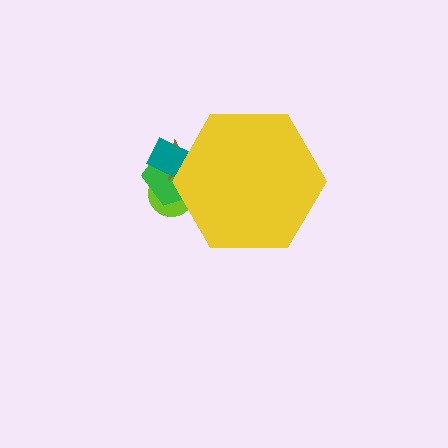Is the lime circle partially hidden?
Yes, the lime circle is partially hidden behind the yellow hexagon.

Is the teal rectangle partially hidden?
Yes, the teal rectangle is partially hidden behind the yellow hexagon.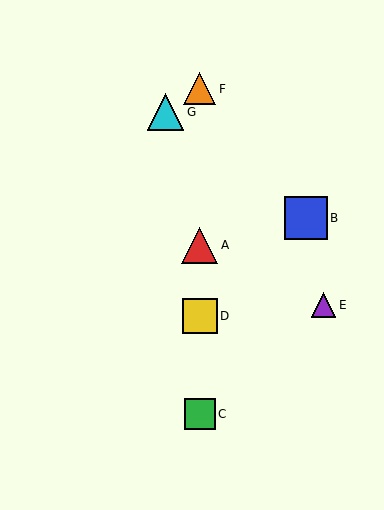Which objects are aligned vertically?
Objects A, C, D, F are aligned vertically.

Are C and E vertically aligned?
No, C is at x≈200 and E is at x≈323.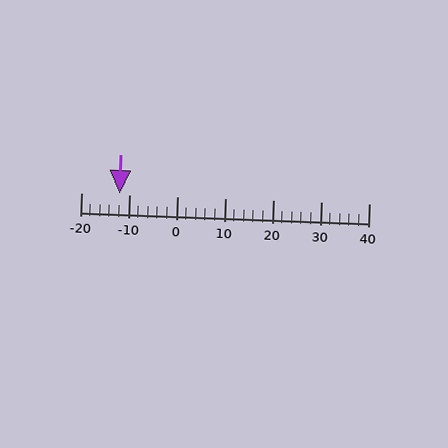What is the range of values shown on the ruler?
The ruler shows values from -20 to 40.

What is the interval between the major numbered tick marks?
The major tick marks are spaced 10 units apart.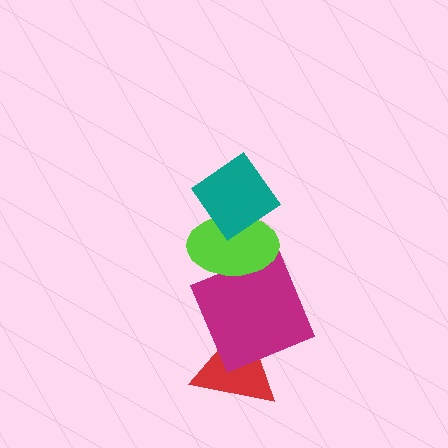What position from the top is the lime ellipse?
The lime ellipse is 2nd from the top.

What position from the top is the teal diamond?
The teal diamond is 1st from the top.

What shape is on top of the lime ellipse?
The teal diamond is on top of the lime ellipse.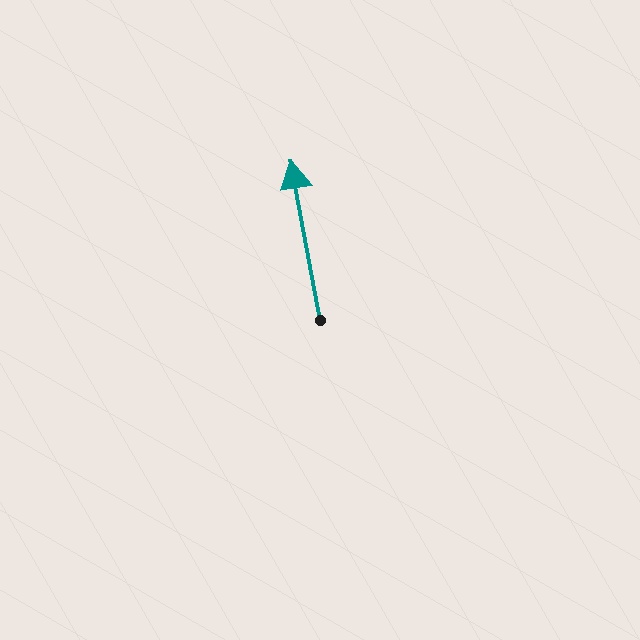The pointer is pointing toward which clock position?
Roughly 12 o'clock.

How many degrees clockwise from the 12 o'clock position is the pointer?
Approximately 350 degrees.